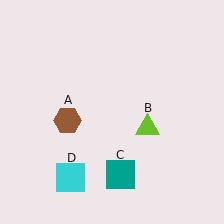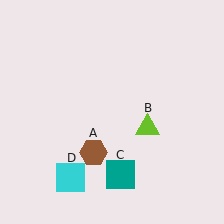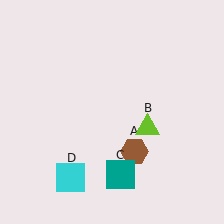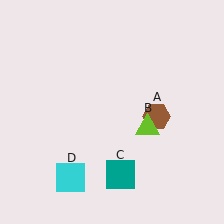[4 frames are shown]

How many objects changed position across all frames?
1 object changed position: brown hexagon (object A).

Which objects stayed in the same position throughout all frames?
Lime triangle (object B) and teal square (object C) and cyan square (object D) remained stationary.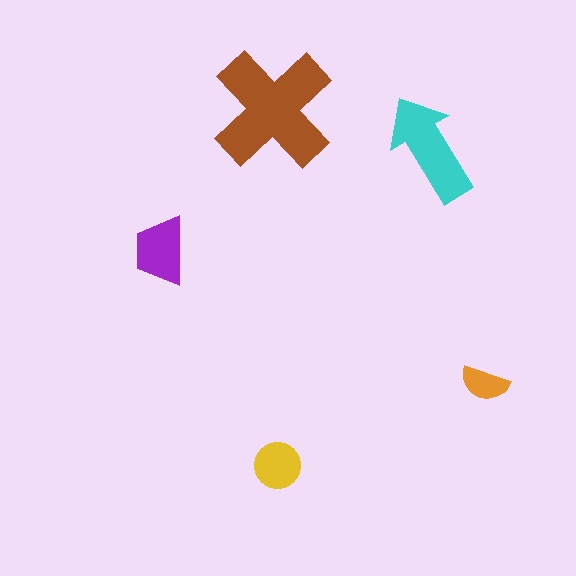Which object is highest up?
The brown cross is topmost.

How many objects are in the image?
There are 5 objects in the image.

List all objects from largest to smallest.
The brown cross, the cyan arrow, the purple trapezoid, the yellow circle, the orange semicircle.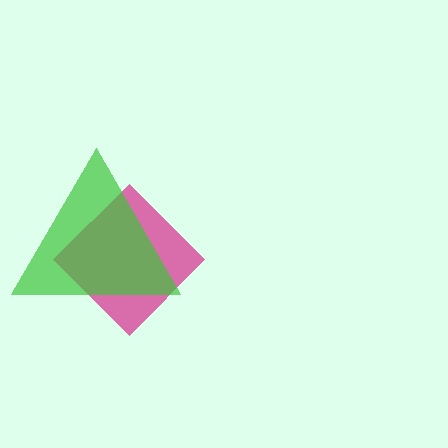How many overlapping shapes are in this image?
There are 2 overlapping shapes in the image.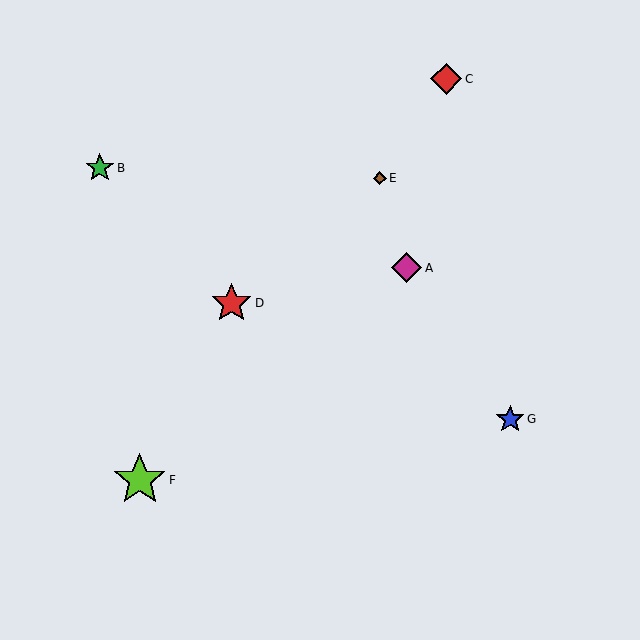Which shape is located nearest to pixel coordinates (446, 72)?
The red diamond (labeled C) at (446, 79) is nearest to that location.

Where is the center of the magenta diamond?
The center of the magenta diamond is at (407, 268).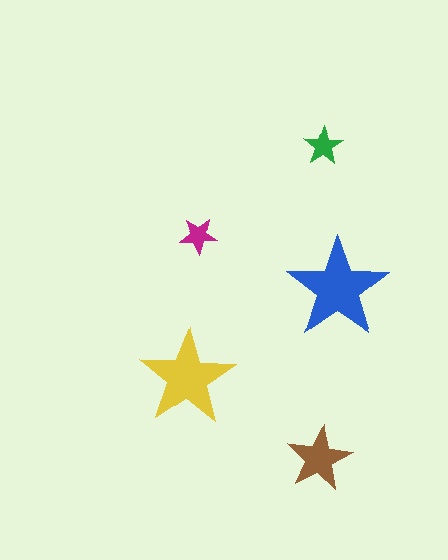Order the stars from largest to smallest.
the blue one, the yellow one, the brown one, the green one, the magenta one.